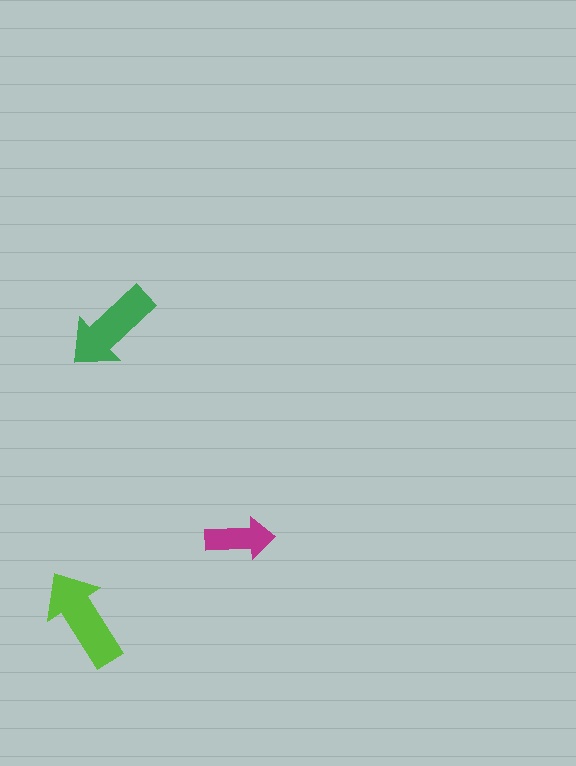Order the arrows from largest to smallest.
the lime one, the green one, the magenta one.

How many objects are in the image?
There are 3 objects in the image.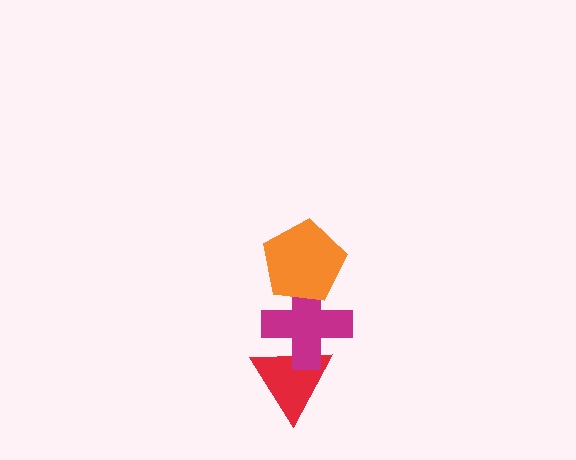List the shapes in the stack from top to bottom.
From top to bottom: the orange pentagon, the magenta cross, the red triangle.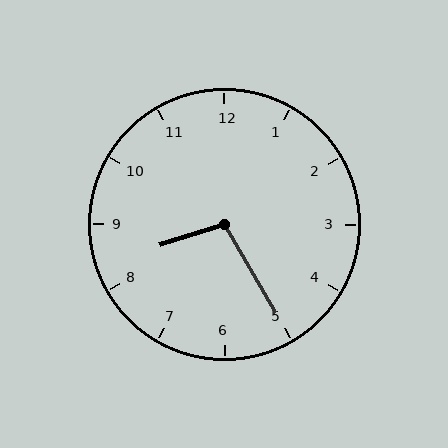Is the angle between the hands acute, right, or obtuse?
It is obtuse.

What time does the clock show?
8:25.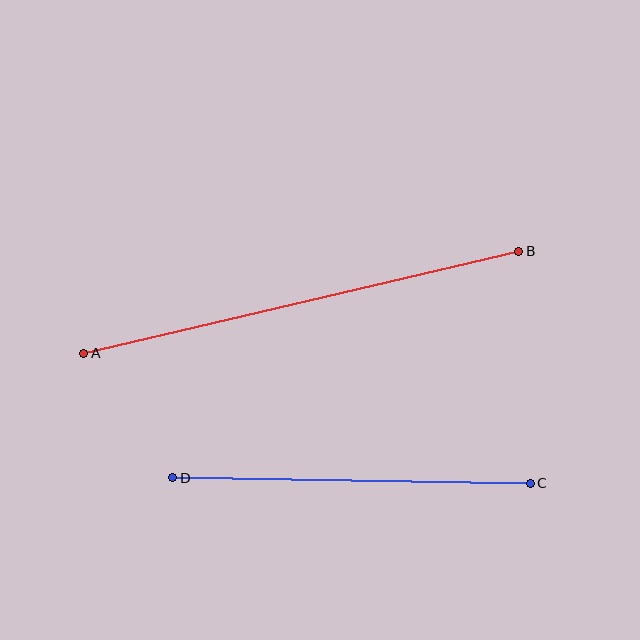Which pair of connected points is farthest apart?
Points A and B are farthest apart.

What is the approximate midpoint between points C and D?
The midpoint is at approximately (352, 481) pixels.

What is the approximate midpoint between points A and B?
The midpoint is at approximately (301, 302) pixels.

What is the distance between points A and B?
The distance is approximately 447 pixels.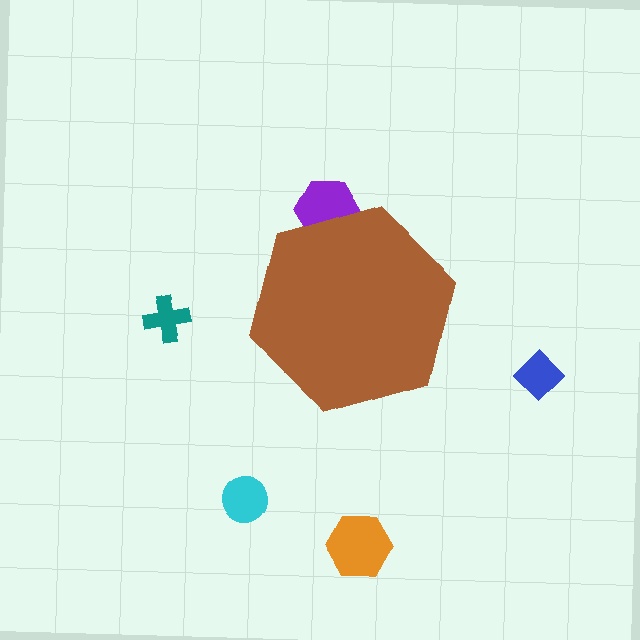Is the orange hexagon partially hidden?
No, the orange hexagon is fully visible.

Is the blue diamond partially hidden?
No, the blue diamond is fully visible.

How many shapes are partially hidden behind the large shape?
1 shape is partially hidden.